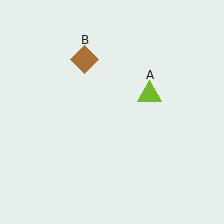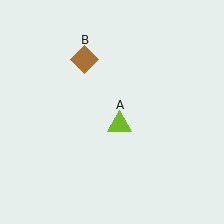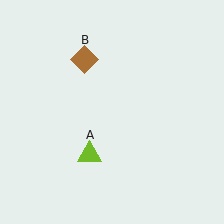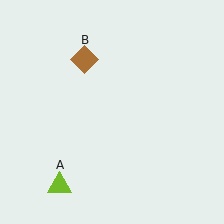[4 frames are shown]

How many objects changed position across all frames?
1 object changed position: lime triangle (object A).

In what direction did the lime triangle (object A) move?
The lime triangle (object A) moved down and to the left.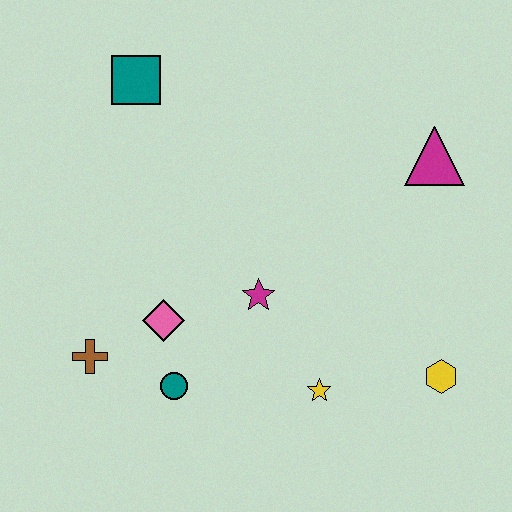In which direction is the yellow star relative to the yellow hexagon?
The yellow star is to the left of the yellow hexagon.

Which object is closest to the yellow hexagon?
The yellow star is closest to the yellow hexagon.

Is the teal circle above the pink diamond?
No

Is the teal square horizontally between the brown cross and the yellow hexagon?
Yes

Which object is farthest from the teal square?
The yellow hexagon is farthest from the teal square.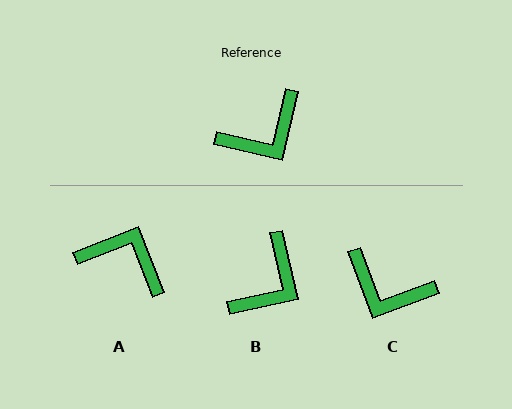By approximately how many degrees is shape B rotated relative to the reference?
Approximately 26 degrees counter-clockwise.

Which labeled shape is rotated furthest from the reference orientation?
A, about 124 degrees away.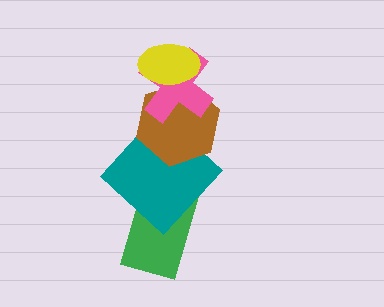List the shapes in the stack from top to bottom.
From top to bottom: the yellow ellipse, the pink cross, the brown hexagon, the teal diamond, the green rectangle.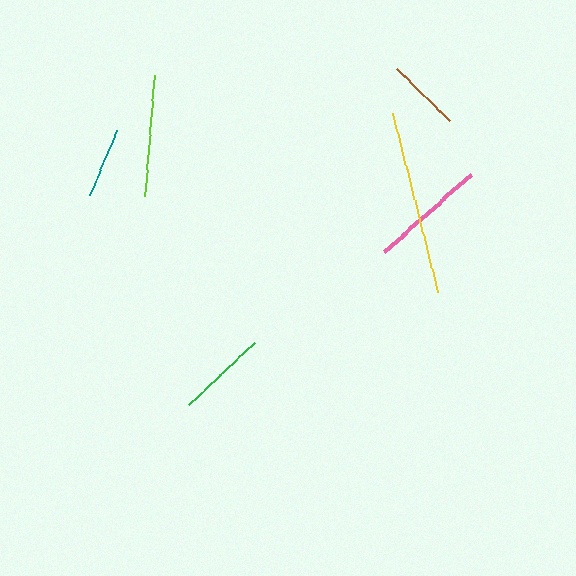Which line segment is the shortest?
The teal line is the shortest at approximately 70 pixels.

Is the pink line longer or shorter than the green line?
The pink line is longer than the green line.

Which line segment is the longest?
The yellow line is the longest at approximately 184 pixels.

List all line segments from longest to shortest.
From longest to shortest: yellow, lime, pink, green, brown, teal.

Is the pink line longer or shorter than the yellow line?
The yellow line is longer than the pink line.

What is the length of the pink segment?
The pink segment is approximately 116 pixels long.